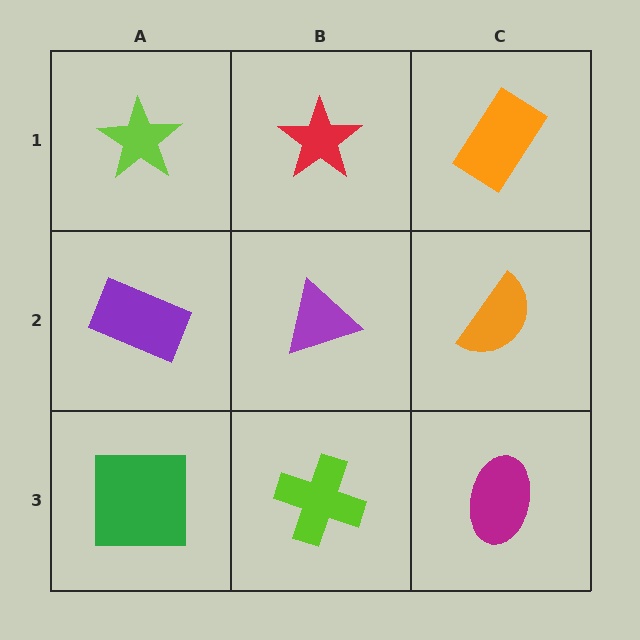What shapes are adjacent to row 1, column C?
An orange semicircle (row 2, column C), a red star (row 1, column B).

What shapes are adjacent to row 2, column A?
A lime star (row 1, column A), a green square (row 3, column A), a purple triangle (row 2, column B).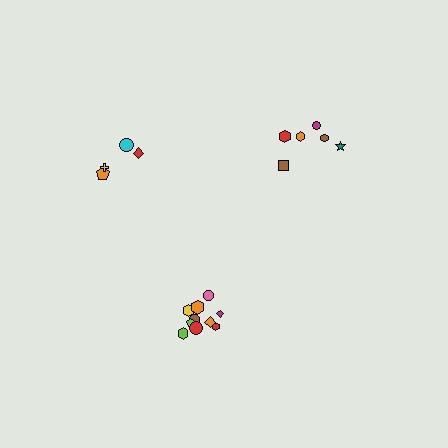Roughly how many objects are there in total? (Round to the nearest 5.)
Roughly 20 objects in total.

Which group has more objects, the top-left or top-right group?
The top-right group.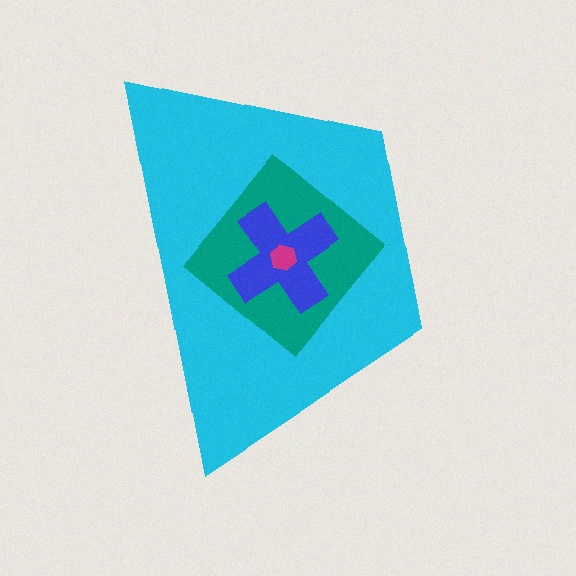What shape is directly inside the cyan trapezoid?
The teal diamond.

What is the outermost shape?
The cyan trapezoid.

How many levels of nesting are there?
4.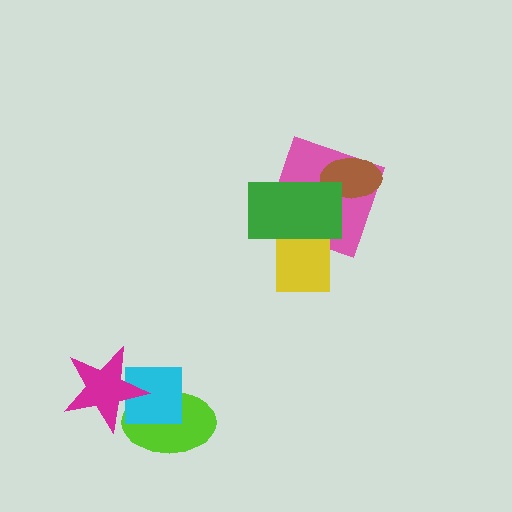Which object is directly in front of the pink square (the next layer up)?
The brown ellipse is directly in front of the pink square.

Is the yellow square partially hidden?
Yes, it is partially covered by another shape.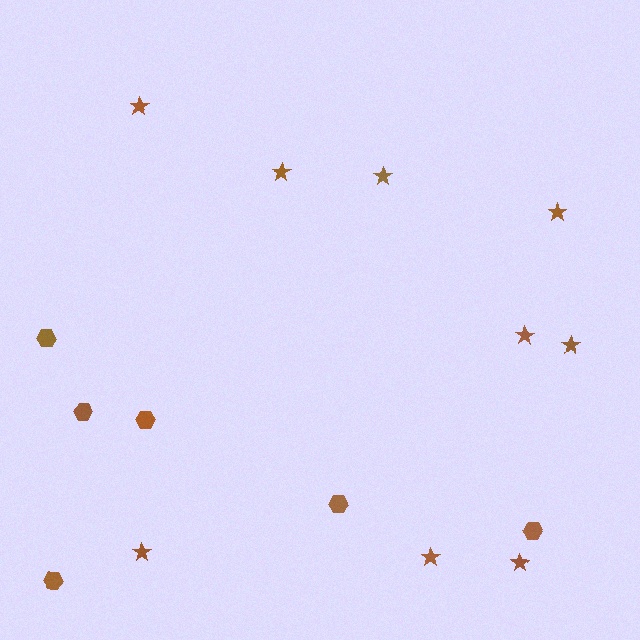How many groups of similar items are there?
There are 2 groups: one group of stars (9) and one group of hexagons (6).